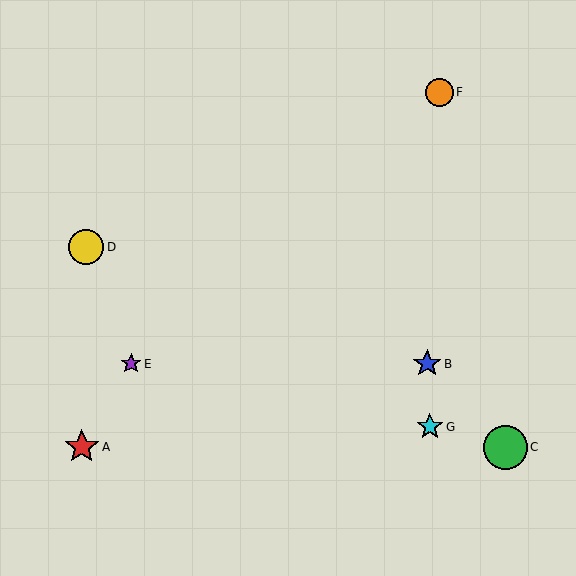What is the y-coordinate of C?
Object C is at y≈447.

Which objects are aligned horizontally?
Objects B, E are aligned horizontally.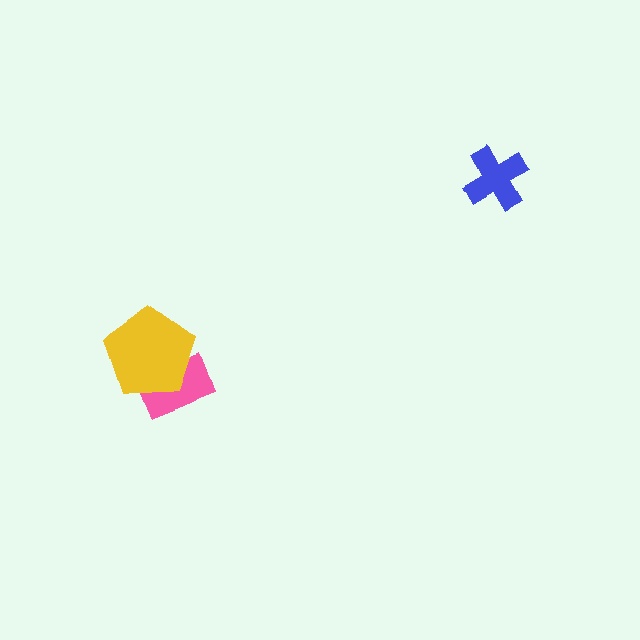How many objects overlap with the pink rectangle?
1 object overlaps with the pink rectangle.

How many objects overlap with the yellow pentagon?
1 object overlaps with the yellow pentagon.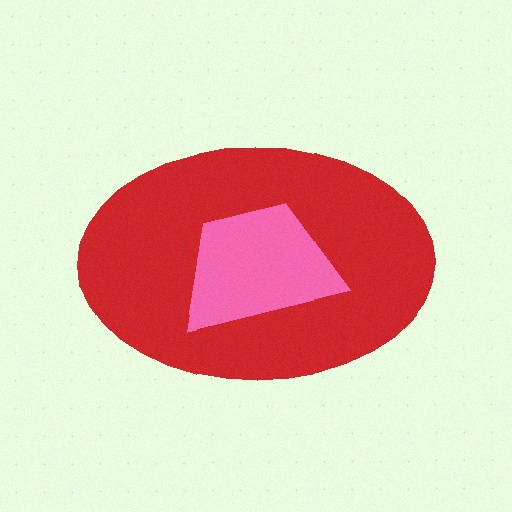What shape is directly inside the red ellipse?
The pink trapezoid.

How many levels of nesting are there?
2.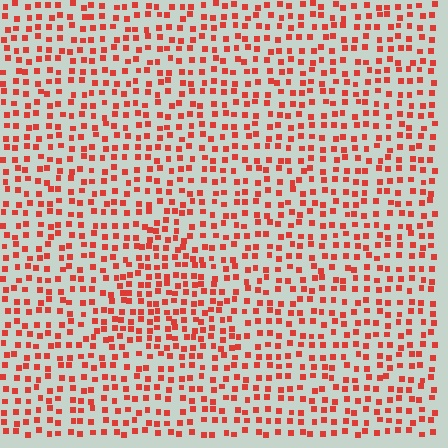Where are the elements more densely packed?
The elements are more densely packed inside the triangle boundary.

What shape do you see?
I see a triangle.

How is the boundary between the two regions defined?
The boundary is defined by a change in element density (approximately 1.5x ratio). All elements are the same color, size, and shape.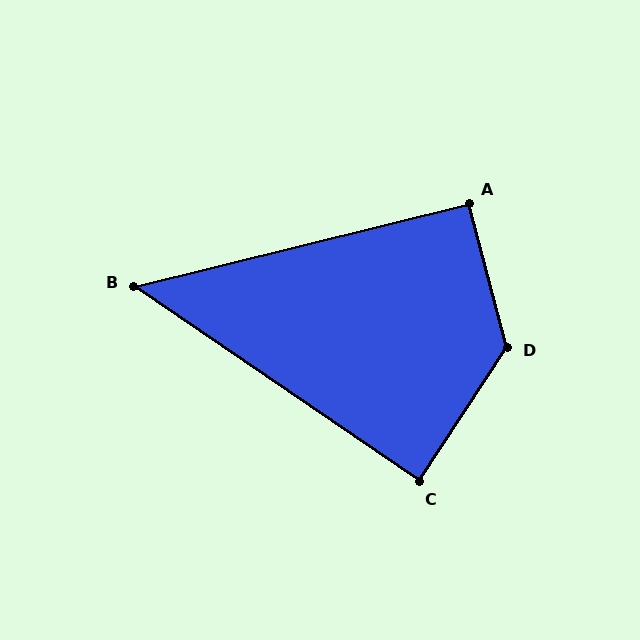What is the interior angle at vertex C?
Approximately 89 degrees (approximately right).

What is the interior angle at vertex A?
Approximately 91 degrees (approximately right).